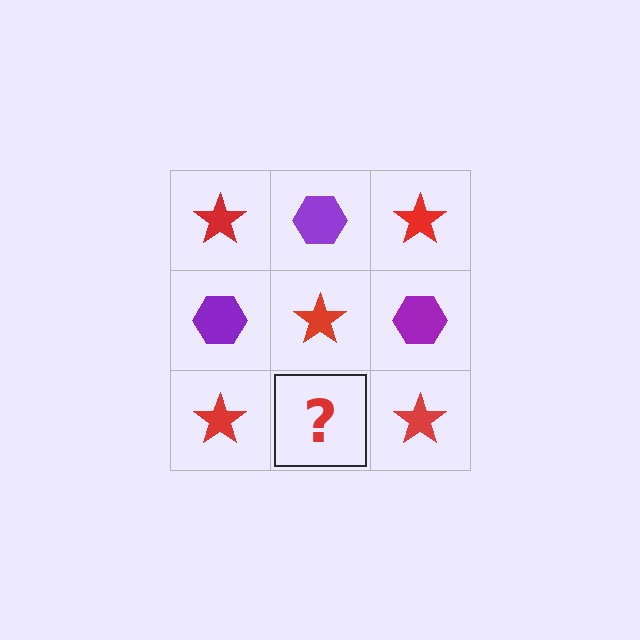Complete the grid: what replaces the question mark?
The question mark should be replaced with a purple hexagon.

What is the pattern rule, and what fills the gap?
The rule is that it alternates red star and purple hexagon in a checkerboard pattern. The gap should be filled with a purple hexagon.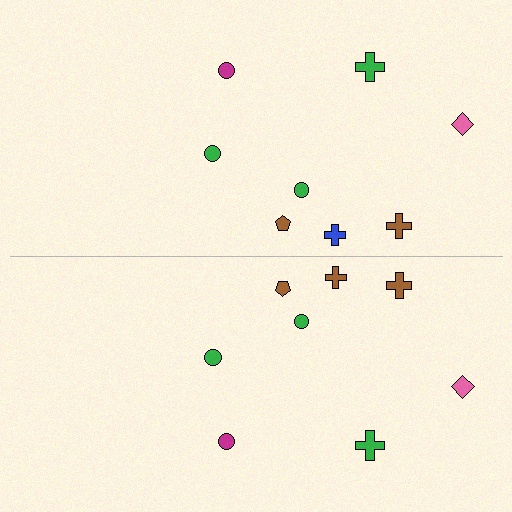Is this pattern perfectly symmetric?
No, the pattern is not perfectly symmetric. The brown cross on the bottom side breaks the symmetry — its mirror counterpart is blue.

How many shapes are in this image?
There are 16 shapes in this image.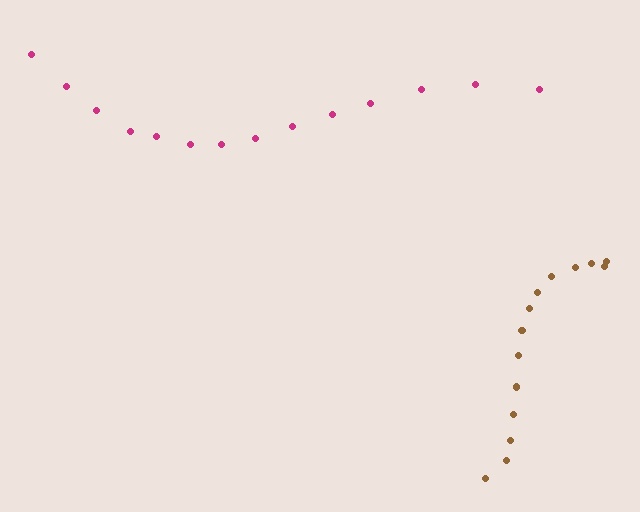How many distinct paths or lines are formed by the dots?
There are 2 distinct paths.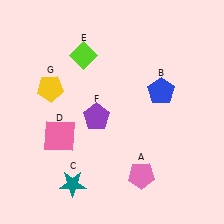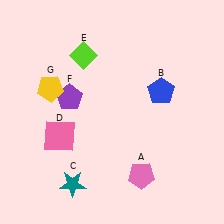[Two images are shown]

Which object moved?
The purple pentagon (F) moved left.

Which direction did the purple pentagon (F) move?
The purple pentagon (F) moved left.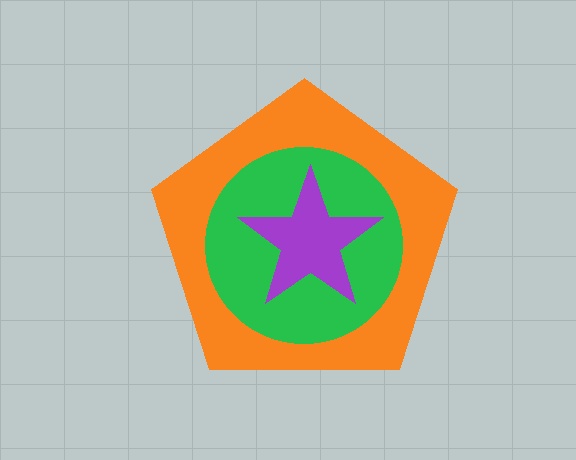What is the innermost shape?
The purple star.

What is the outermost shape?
The orange pentagon.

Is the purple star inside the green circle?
Yes.